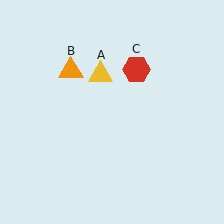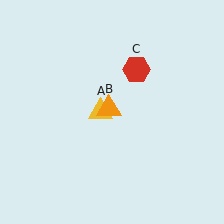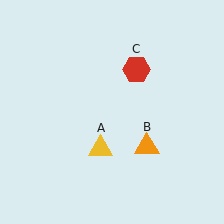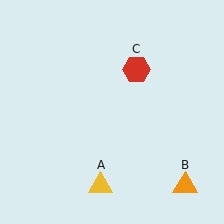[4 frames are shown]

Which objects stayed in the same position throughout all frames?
Red hexagon (object C) remained stationary.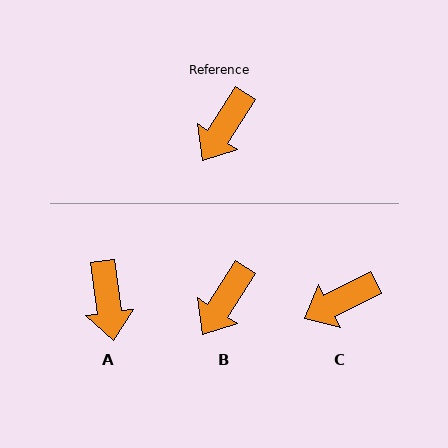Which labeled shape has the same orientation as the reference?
B.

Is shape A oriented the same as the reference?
No, it is off by about 40 degrees.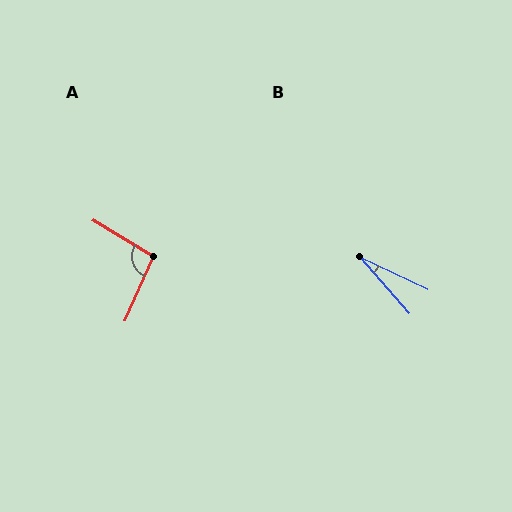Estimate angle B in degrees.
Approximately 24 degrees.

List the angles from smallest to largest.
B (24°), A (97°).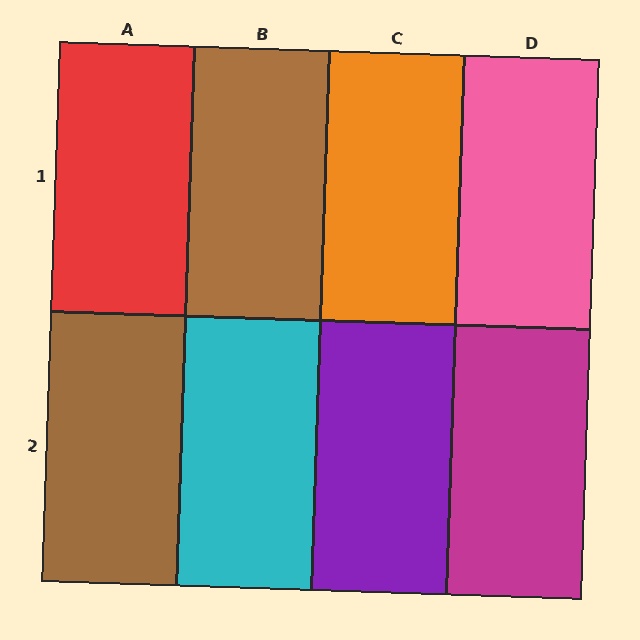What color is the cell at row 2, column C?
Purple.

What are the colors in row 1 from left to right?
Red, brown, orange, pink.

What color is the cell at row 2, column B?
Cyan.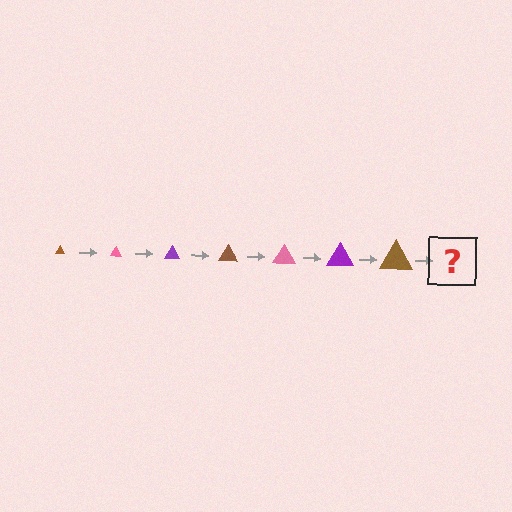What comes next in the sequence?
The next element should be a pink triangle, larger than the previous one.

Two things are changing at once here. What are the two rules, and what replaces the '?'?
The two rules are that the triangle grows larger each step and the color cycles through brown, pink, and purple. The '?' should be a pink triangle, larger than the previous one.